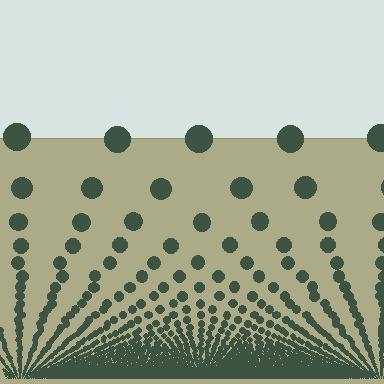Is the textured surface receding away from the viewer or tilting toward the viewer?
The surface appears to tilt toward the viewer. Texture elements get larger and sparser toward the top.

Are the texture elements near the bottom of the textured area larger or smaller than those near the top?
Smaller. The gradient is inverted — elements near the bottom are smaller and denser.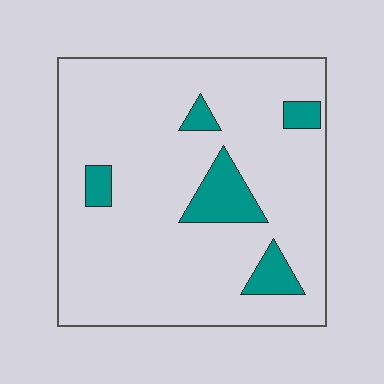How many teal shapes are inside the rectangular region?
5.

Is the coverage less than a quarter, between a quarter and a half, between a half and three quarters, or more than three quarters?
Less than a quarter.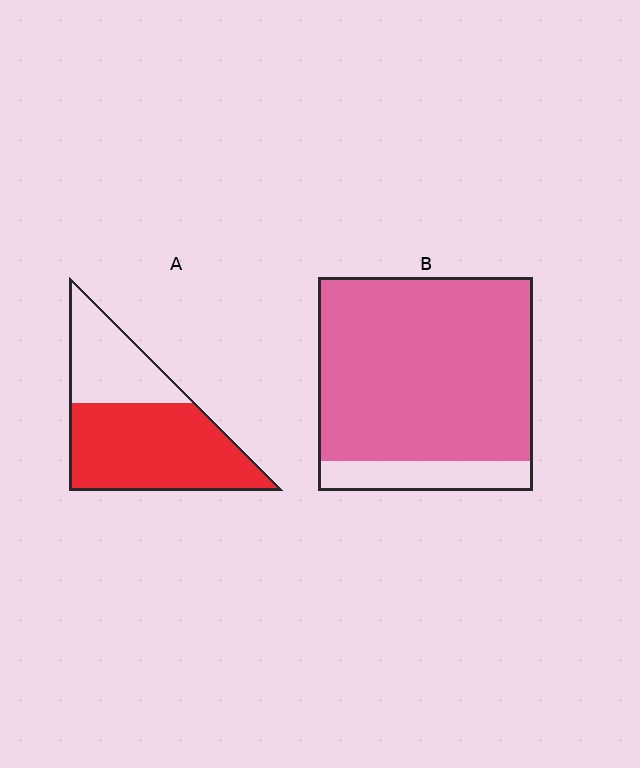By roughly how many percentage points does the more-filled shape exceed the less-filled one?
By roughly 20 percentage points (B over A).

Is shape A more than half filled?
Yes.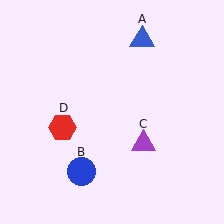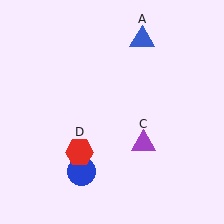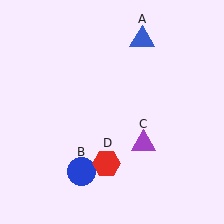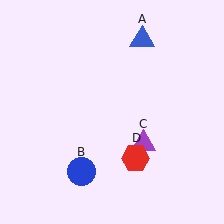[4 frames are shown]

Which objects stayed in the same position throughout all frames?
Blue triangle (object A) and blue circle (object B) and purple triangle (object C) remained stationary.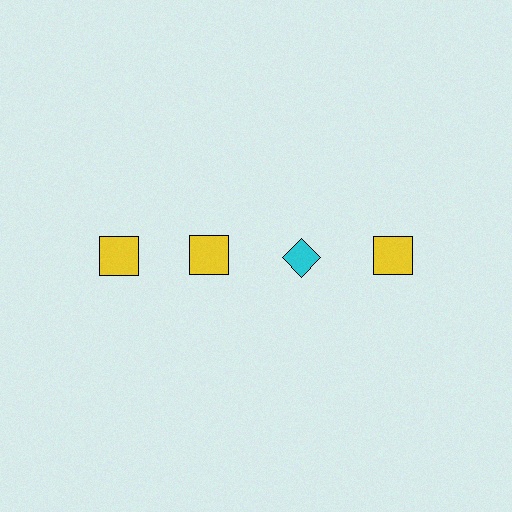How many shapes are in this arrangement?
There are 4 shapes arranged in a grid pattern.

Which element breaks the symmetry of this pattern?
The cyan diamond in the top row, center column breaks the symmetry. All other shapes are yellow squares.